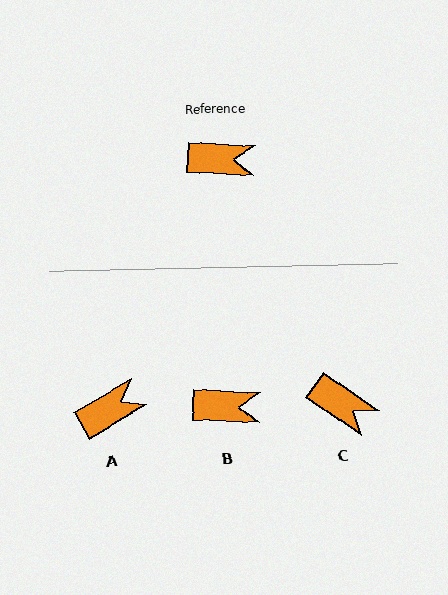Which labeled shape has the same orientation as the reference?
B.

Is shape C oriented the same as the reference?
No, it is off by about 31 degrees.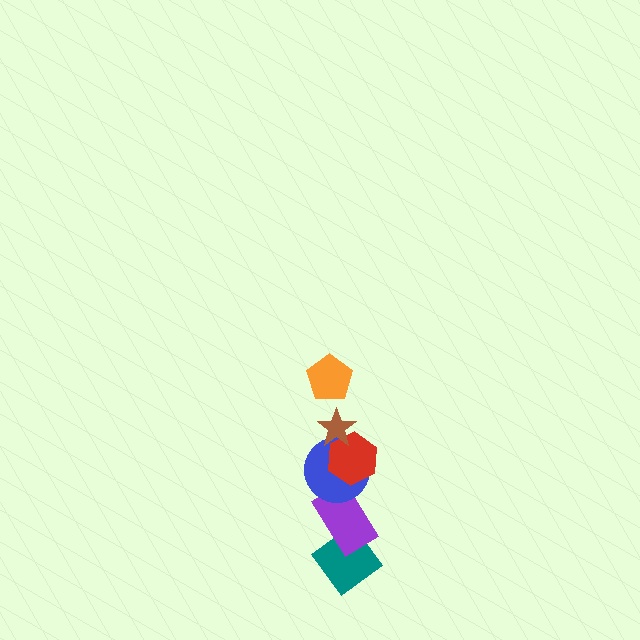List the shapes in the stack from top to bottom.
From top to bottom: the orange pentagon, the brown star, the red hexagon, the blue circle, the purple rectangle, the teal diamond.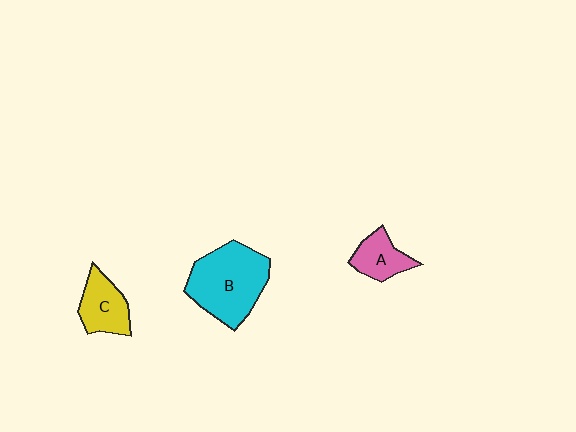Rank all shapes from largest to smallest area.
From largest to smallest: B (cyan), C (yellow), A (pink).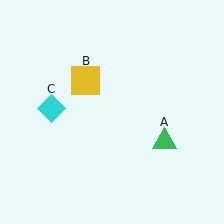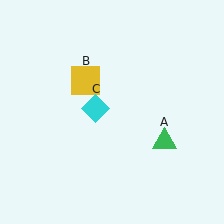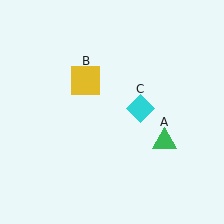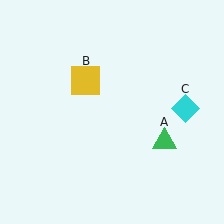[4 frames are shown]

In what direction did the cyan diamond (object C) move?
The cyan diamond (object C) moved right.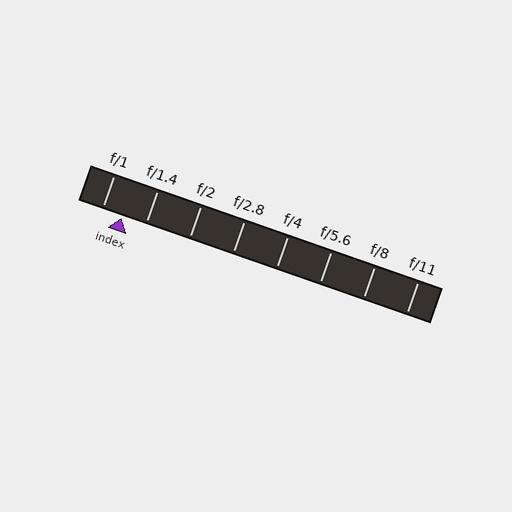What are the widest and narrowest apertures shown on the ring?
The widest aperture shown is f/1 and the narrowest is f/11.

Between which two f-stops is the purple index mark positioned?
The index mark is between f/1 and f/1.4.